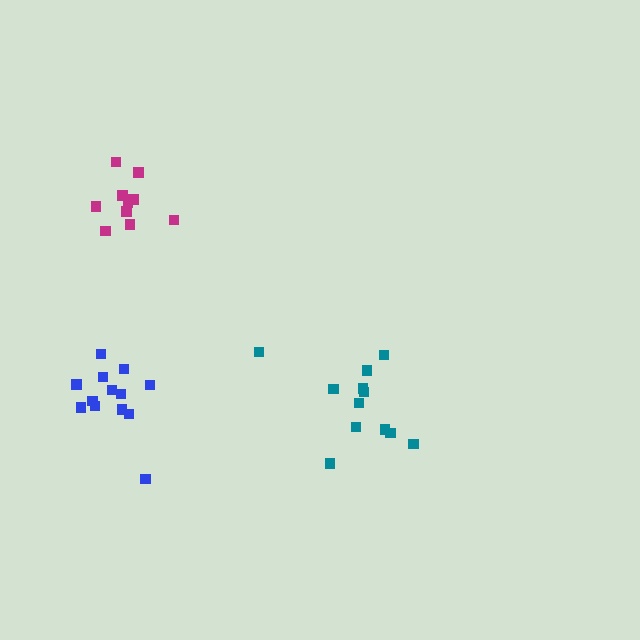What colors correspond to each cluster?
The clusters are colored: magenta, blue, teal.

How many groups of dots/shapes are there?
There are 3 groups.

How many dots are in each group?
Group 1: 10 dots, Group 2: 13 dots, Group 3: 12 dots (35 total).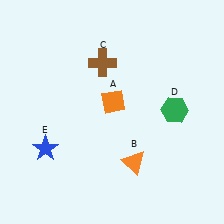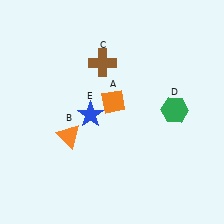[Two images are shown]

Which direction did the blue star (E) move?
The blue star (E) moved right.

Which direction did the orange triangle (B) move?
The orange triangle (B) moved left.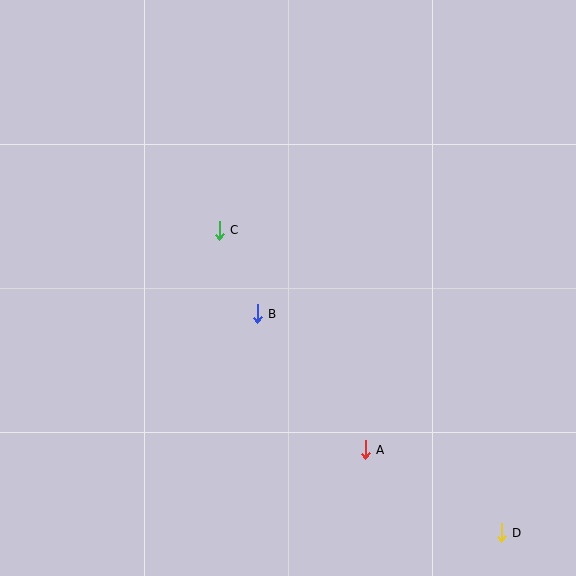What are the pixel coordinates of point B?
Point B is at (257, 314).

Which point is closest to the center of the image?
Point B at (257, 314) is closest to the center.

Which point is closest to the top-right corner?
Point C is closest to the top-right corner.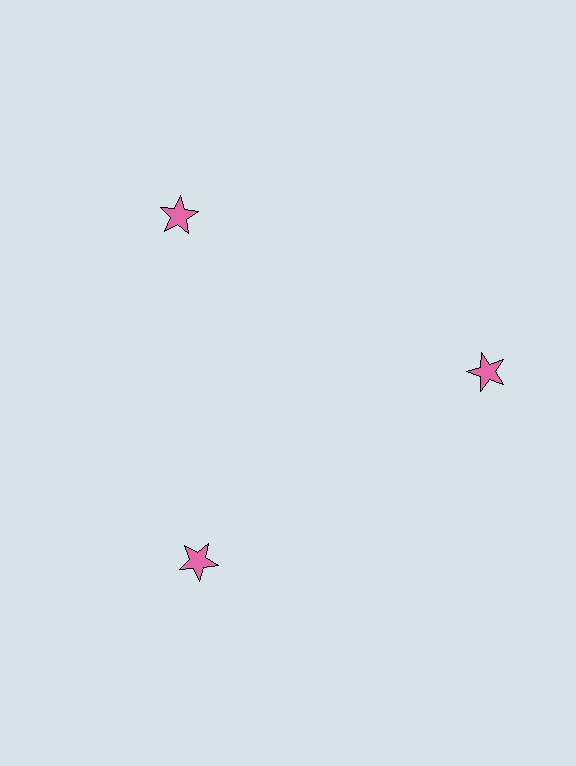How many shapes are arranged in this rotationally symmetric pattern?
There are 3 shapes, arranged in 3 groups of 1.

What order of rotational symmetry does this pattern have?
This pattern has 3-fold rotational symmetry.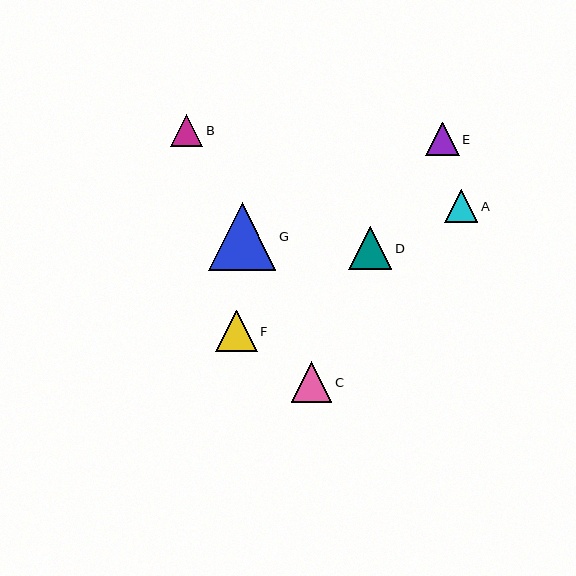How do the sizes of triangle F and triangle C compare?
Triangle F and triangle C are approximately the same size.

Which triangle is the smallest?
Triangle B is the smallest with a size of approximately 32 pixels.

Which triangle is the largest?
Triangle G is the largest with a size of approximately 67 pixels.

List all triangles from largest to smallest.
From largest to smallest: G, D, F, C, E, A, B.